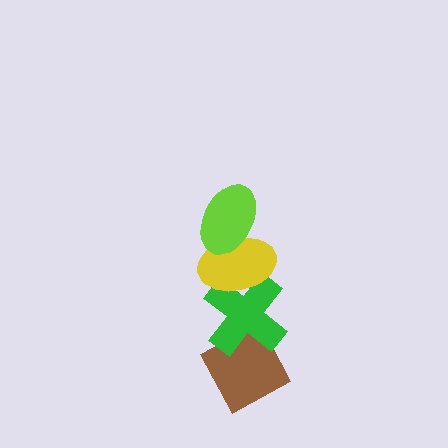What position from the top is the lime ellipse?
The lime ellipse is 1st from the top.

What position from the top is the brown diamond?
The brown diamond is 4th from the top.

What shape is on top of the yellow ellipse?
The lime ellipse is on top of the yellow ellipse.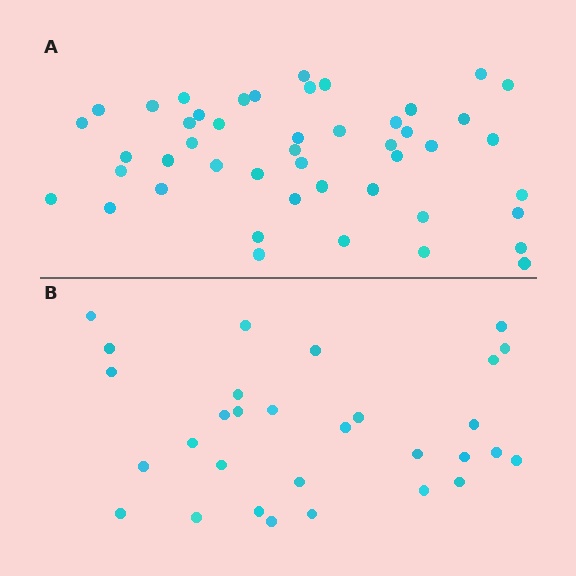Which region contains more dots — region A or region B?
Region A (the top region) has more dots.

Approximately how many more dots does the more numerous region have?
Region A has approximately 15 more dots than region B.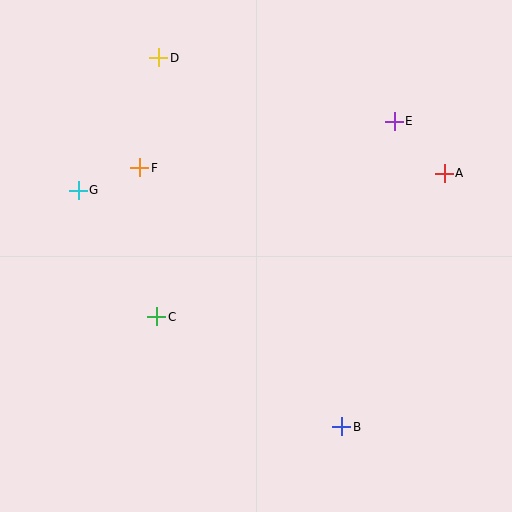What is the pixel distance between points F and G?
The distance between F and G is 65 pixels.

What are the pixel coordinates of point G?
Point G is at (78, 190).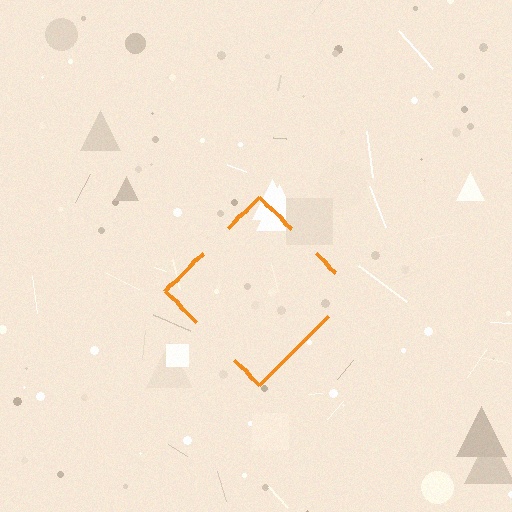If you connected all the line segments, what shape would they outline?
They would outline a diamond.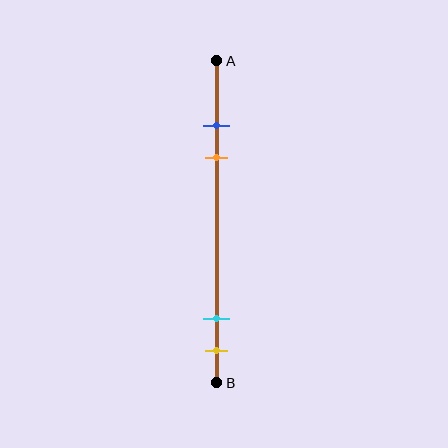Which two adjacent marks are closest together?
The blue and orange marks are the closest adjacent pair.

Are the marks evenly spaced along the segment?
No, the marks are not evenly spaced.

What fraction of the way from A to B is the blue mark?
The blue mark is approximately 20% (0.2) of the way from A to B.